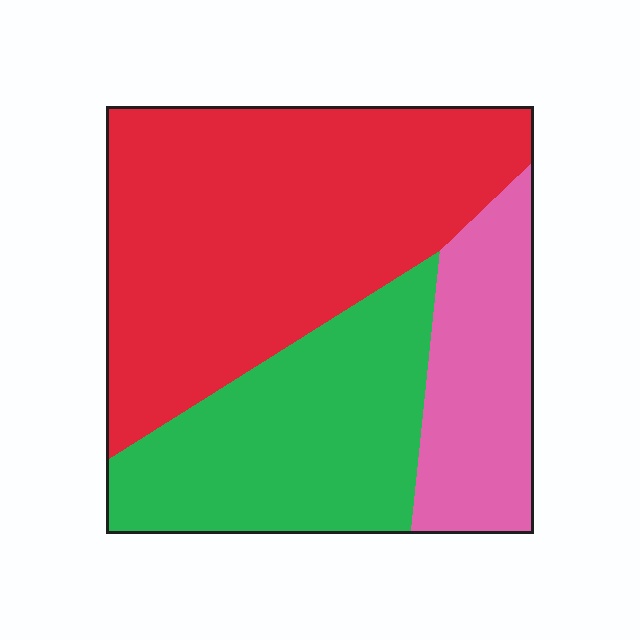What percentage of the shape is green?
Green covers roughly 30% of the shape.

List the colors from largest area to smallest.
From largest to smallest: red, green, pink.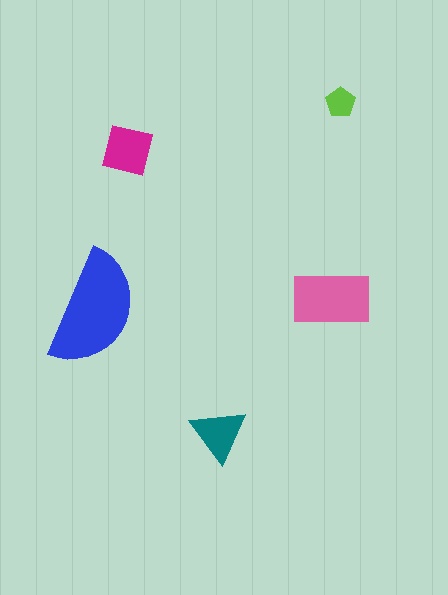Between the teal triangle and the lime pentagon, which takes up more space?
The teal triangle.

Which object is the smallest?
The lime pentagon.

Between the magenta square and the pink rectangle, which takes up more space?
The pink rectangle.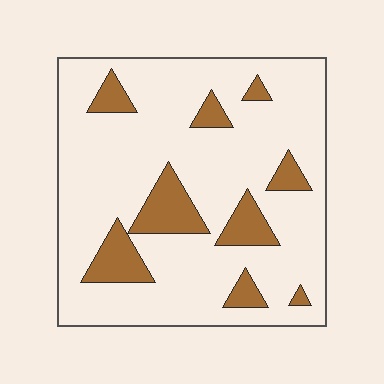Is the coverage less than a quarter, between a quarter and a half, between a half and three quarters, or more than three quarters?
Less than a quarter.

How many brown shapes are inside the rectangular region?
9.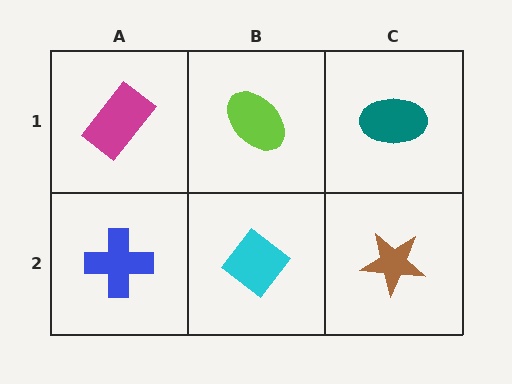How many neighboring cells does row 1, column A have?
2.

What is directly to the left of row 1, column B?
A magenta rectangle.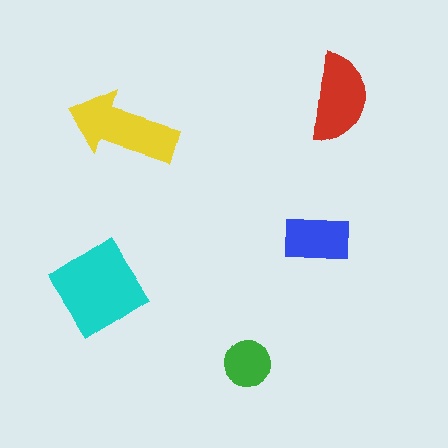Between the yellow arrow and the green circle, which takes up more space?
The yellow arrow.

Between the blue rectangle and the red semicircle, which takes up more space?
The red semicircle.